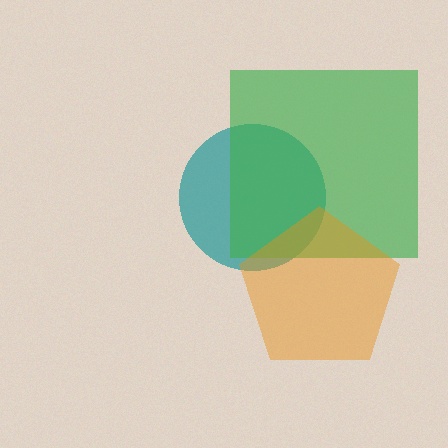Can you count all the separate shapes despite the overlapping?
Yes, there are 3 separate shapes.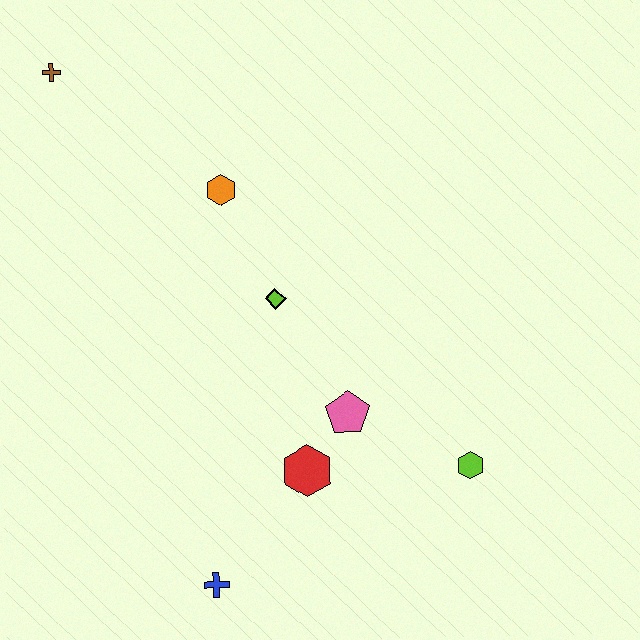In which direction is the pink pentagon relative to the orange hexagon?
The pink pentagon is below the orange hexagon.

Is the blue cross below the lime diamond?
Yes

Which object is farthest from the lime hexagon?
The brown cross is farthest from the lime hexagon.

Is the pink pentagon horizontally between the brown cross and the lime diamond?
No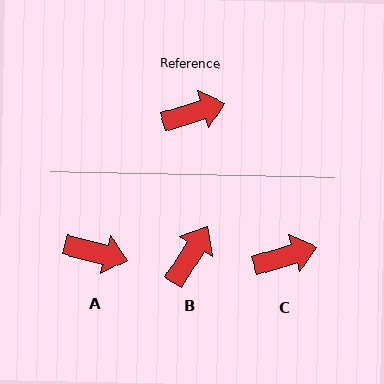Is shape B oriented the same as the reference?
No, it is off by about 40 degrees.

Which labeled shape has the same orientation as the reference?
C.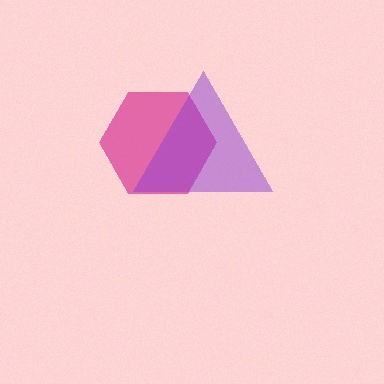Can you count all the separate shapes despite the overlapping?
Yes, there are 2 separate shapes.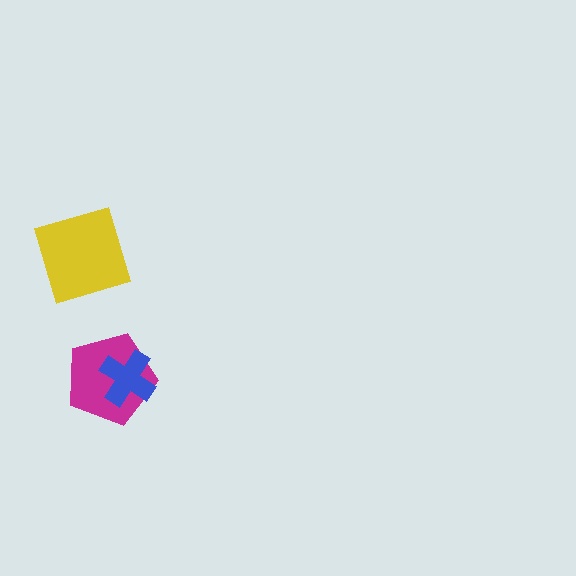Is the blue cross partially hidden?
No, no other shape covers it.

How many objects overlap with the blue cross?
1 object overlaps with the blue cross.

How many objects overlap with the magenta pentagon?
1 object overlaps with the magenta pentagon.